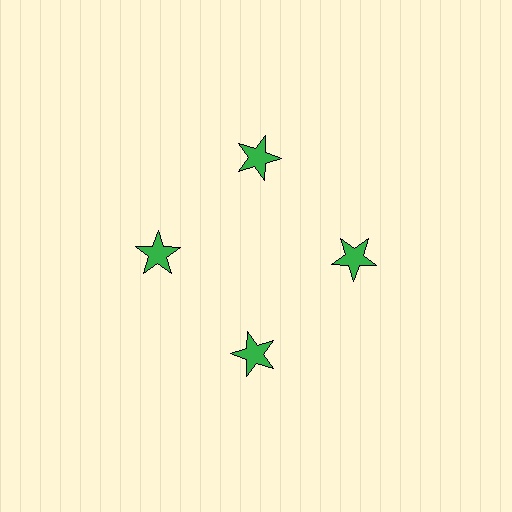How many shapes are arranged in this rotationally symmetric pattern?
There are 4 shapes, arranged in 4 groups of 1.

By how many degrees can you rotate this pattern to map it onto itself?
The pattern maps onto itself every 90 degrees of rotation.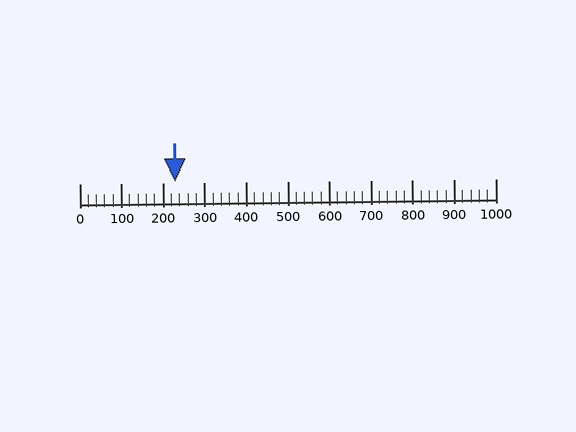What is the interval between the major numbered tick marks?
The major tick marks are spaced 100 units apart.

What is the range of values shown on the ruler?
The ruler shows values from 0 to 1000.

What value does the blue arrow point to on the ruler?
The blue arrow points to approximately 229.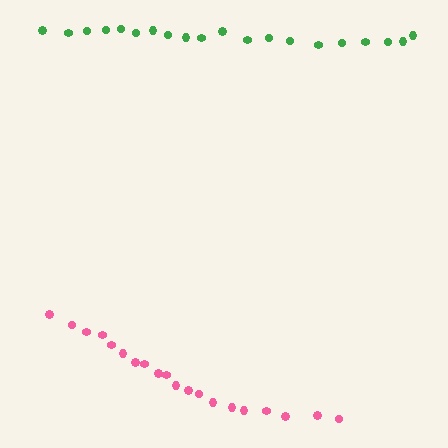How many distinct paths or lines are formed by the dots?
There are 2 distinct paths.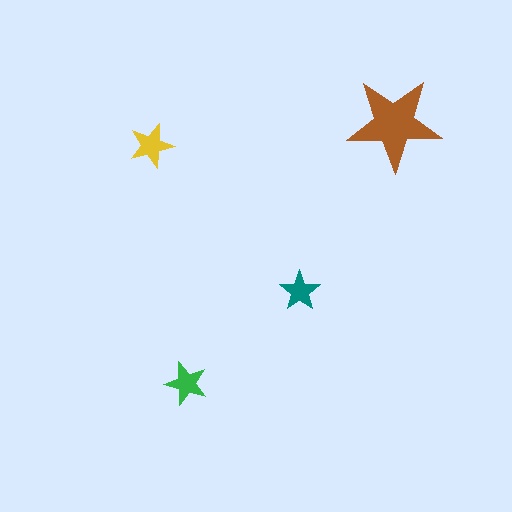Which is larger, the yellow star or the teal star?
The yellow one.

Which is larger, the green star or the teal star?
The green one.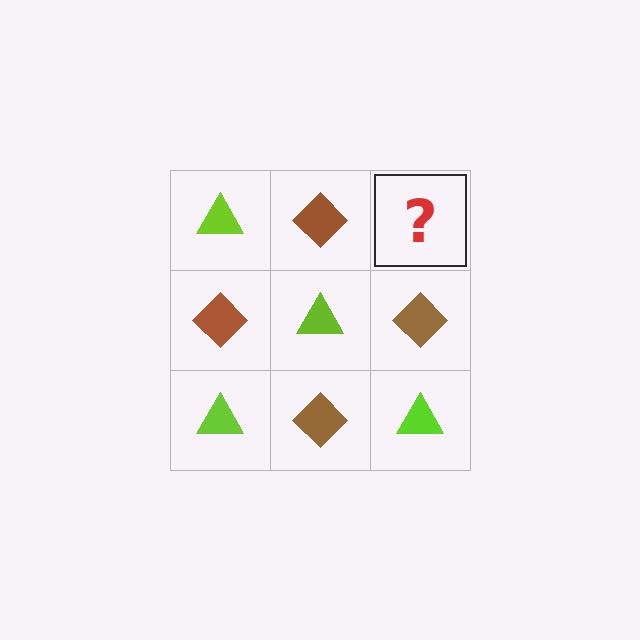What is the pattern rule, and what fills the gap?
The rule is that it alternates lime triangle and brown diamond in a checkerboard pattern. The gap should be filled with a lime triangle.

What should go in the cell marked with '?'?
The missing cell should contain a lime triangle.